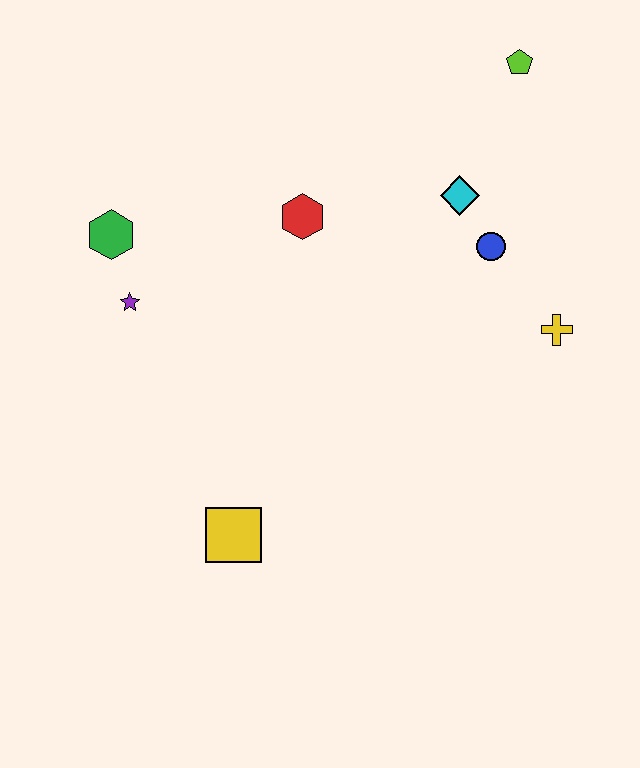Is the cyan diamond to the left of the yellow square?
No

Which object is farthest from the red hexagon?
The yellow square is farthest from the red hexagon.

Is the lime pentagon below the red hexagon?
No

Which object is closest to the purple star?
The green hexagon is closest to the purple star.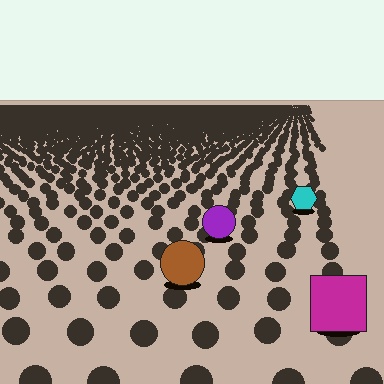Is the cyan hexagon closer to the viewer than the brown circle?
No. The brown circle is closer — you can tell from the texture gradient: the ground texture is coarser near it.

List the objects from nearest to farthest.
From nearest to farthest: the magenta square, the brown circle, the purple circle, the cyan hexagon.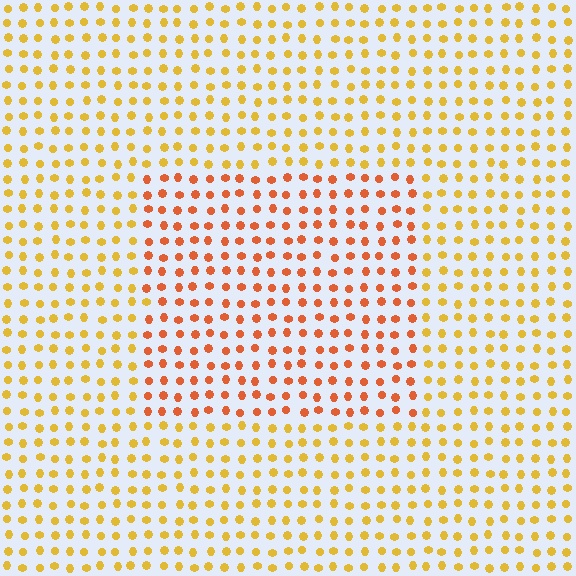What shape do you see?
I see a rectangle.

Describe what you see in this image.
The image is filled with small yellow elements in a uniform arrangement. A rectangle-shaped region is visible where the elements are tinted to a slightly different hue, forming a subtle color boundary.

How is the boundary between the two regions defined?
The boundary is defined purely by a slight shift in hue (about 32 degrees). Spacing, size, and orientation are identical on both sides.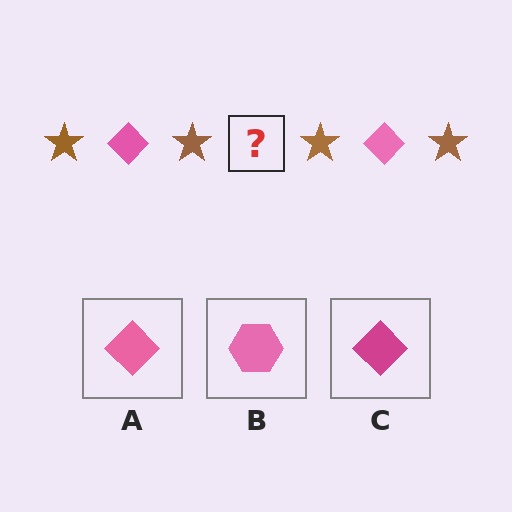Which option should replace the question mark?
Option A.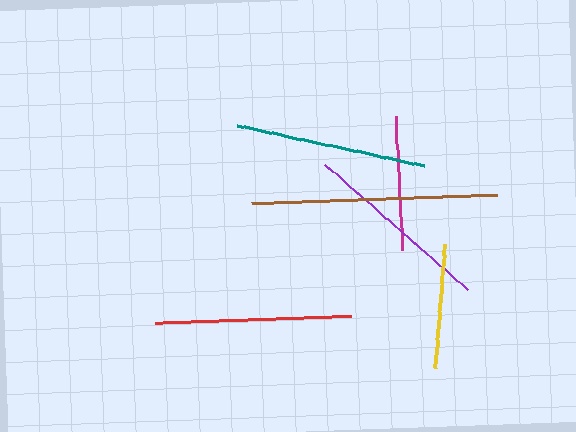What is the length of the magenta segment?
The magenta segment is approximately 135 pixels long.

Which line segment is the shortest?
The yellow line is the shortest at approximately 123 pixels.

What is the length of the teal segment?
The teal segment is approximately 192 pixels long.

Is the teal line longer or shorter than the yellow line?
The teal line is longer than the yellow line.